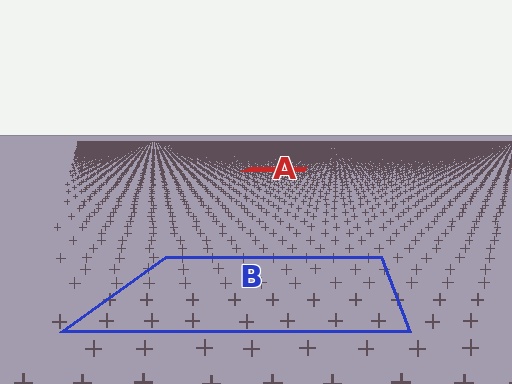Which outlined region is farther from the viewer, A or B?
Region A is farther from the viewer — the texture elements inside it appear smaller and more densely packed.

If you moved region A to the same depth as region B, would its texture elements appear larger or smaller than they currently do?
They would appear larger. At a closer depth, the same texture elements are projected at a bigger on-screen size.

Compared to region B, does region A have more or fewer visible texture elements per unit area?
Region A has more texture elements per unit area — they are packed more densely because it is farther away.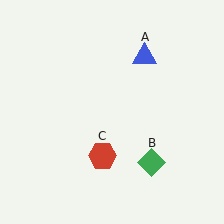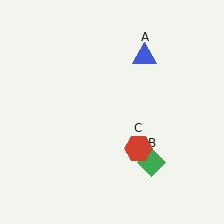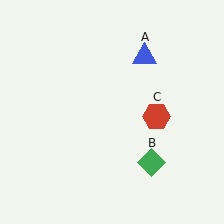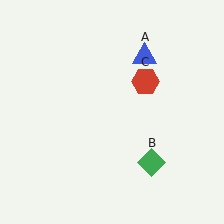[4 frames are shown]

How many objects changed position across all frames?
1 object changed position: red hexagon (object C).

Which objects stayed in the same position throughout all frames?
Blue triangle (object A) and green diamond (object B) remained stationary.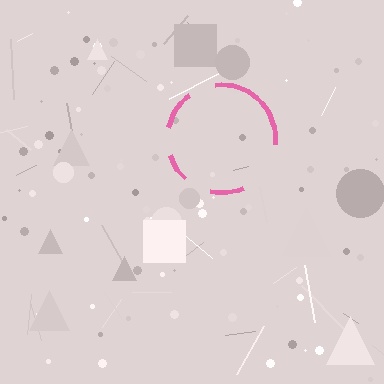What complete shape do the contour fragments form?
The contour fragments form a circle.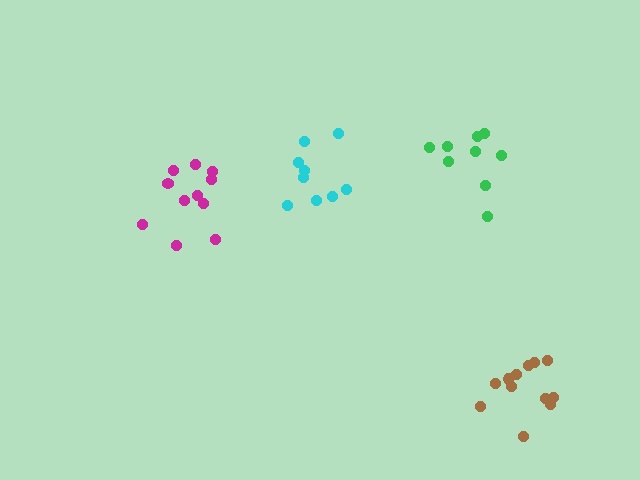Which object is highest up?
The green cluster is topmost.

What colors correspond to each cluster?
The clusters are colored: magenta, cyan, green, brown.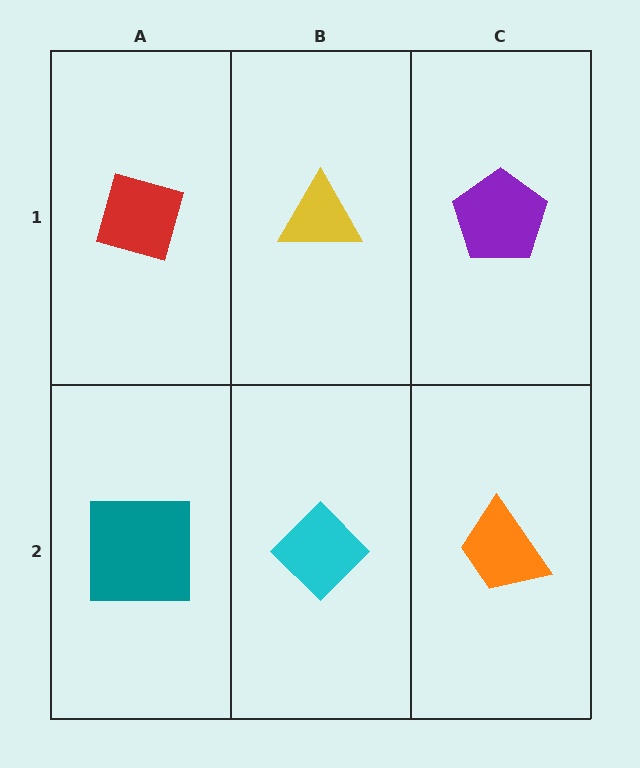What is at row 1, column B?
A yellow triangle.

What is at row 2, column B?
A cyan diamond.